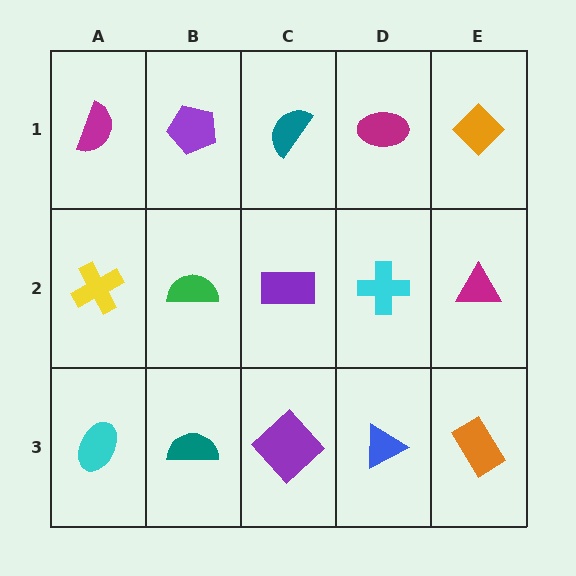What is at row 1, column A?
A magenta semicircle.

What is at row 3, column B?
A teal semicircle.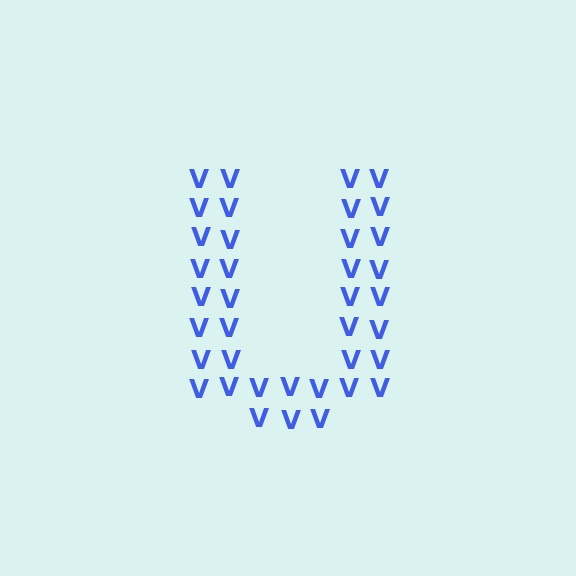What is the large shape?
The large shape is the letter U.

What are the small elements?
The small elements are letter V's.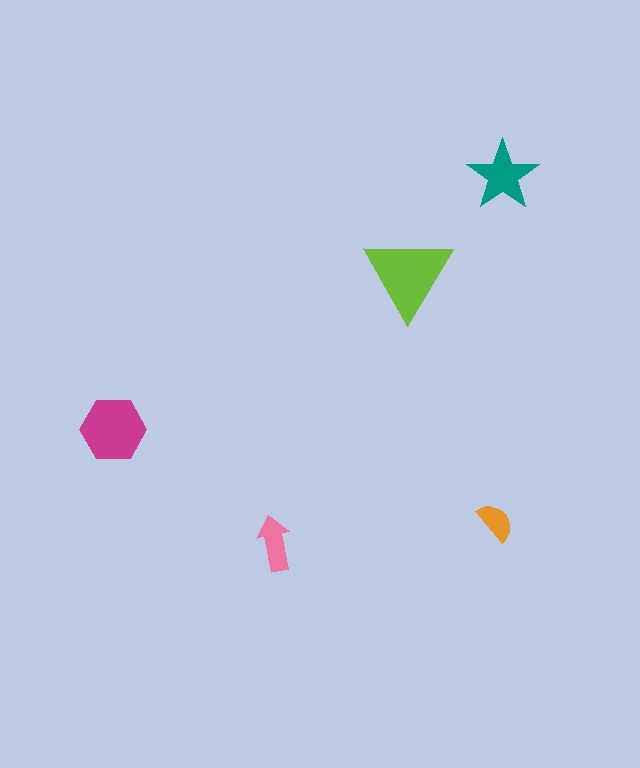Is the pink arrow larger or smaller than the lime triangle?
Smaller.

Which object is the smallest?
The orange semicircle.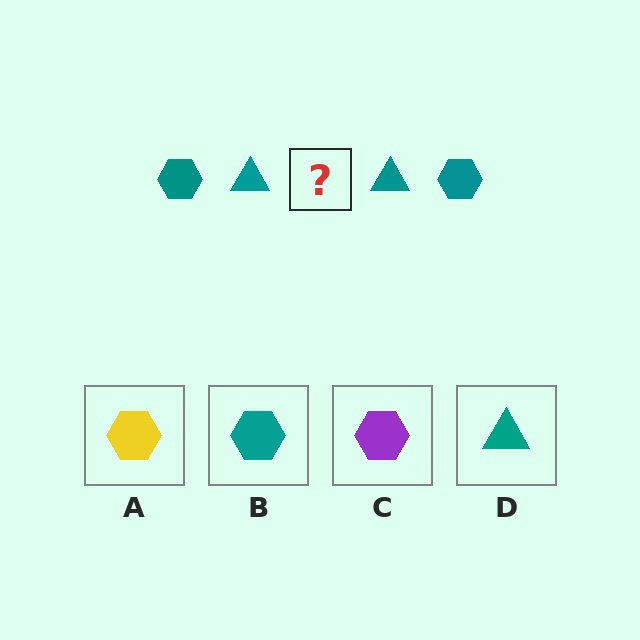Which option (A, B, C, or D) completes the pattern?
B.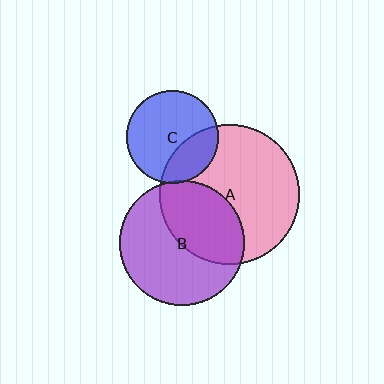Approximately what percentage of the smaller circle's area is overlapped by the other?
Approximately 40%.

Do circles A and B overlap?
Yes.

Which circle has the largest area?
Circle A (pink).